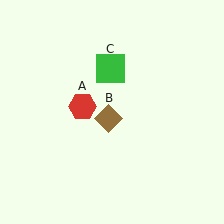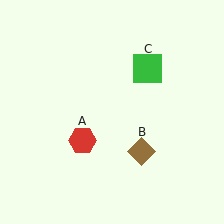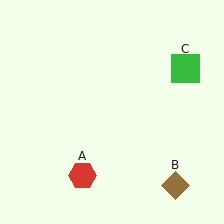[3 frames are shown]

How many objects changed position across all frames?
3 objects changed position: red hexagon (object A), brown diamond (object B), green square (object C).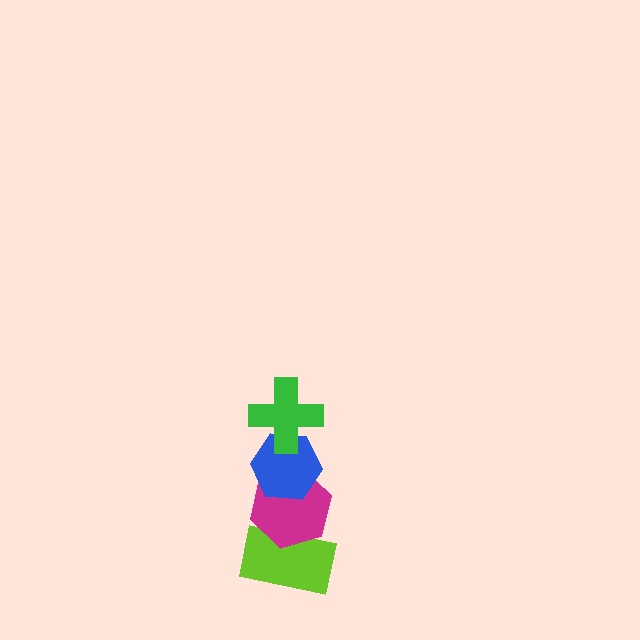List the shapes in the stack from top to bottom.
From top to bottom: the green cross, the blue hexagon, the magenta hexagon, the lime rectangle.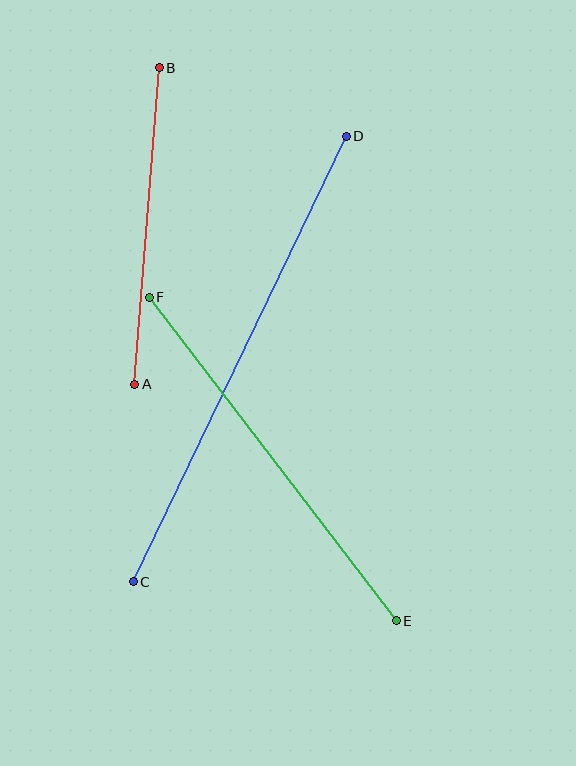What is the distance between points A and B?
The distance is approximately 317 pixels.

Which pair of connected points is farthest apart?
Points C and D are farthest apart.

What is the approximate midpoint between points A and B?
The midpoint is at approximately (147, 226) pixels.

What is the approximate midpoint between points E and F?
The midpoint is at approximately (273, 459) pixels.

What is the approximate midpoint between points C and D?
The midpoint is at approximately (240, 359) pixels.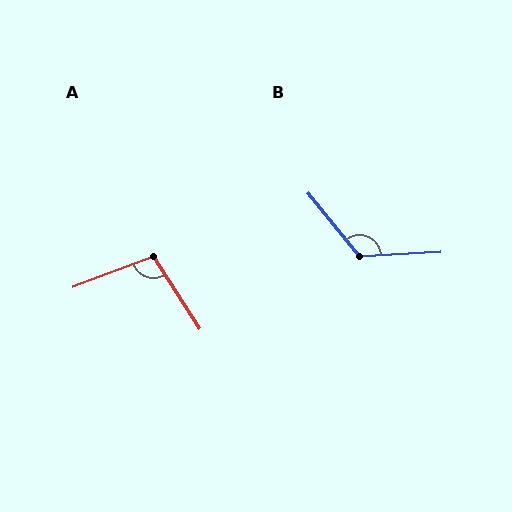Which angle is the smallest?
A, at approximately 102 degrees.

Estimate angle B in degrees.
Approximately 126 degrees.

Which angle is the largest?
B, at approximately 126 degrees.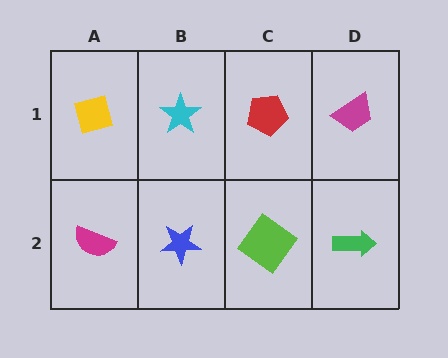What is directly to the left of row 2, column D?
A lime diamond.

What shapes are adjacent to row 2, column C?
A red pentagon (row 1, column C), a blue star (row 2, column B), a green arrow (row 2, column D).